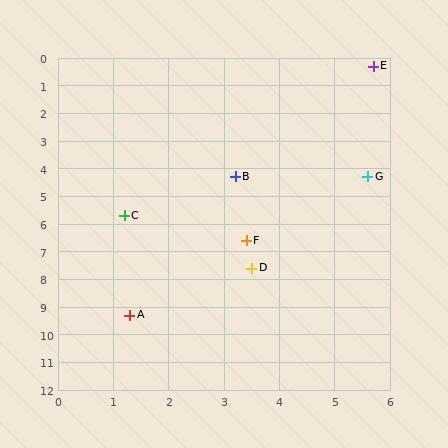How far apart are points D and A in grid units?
Points D and A are about 2.8 grid units apart.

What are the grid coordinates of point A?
Point A is at approximately (1.3, 9.3).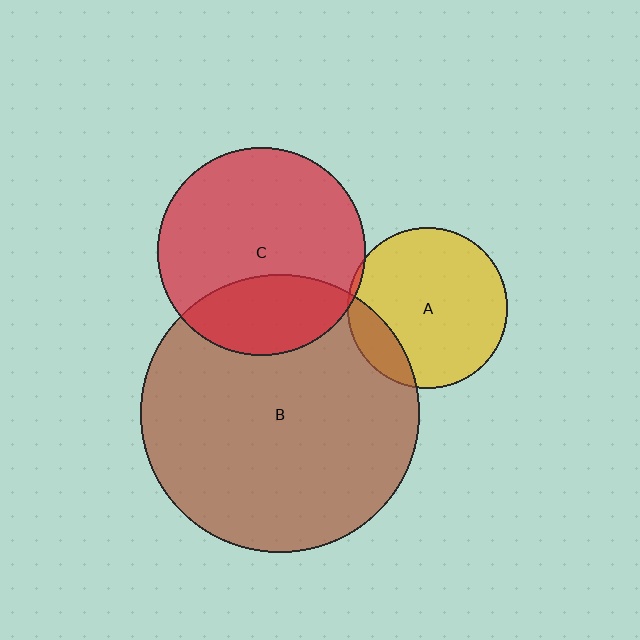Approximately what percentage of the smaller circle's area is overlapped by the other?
Approximately 5%.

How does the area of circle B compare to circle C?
Approximately 1.8 times.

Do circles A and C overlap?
Yes.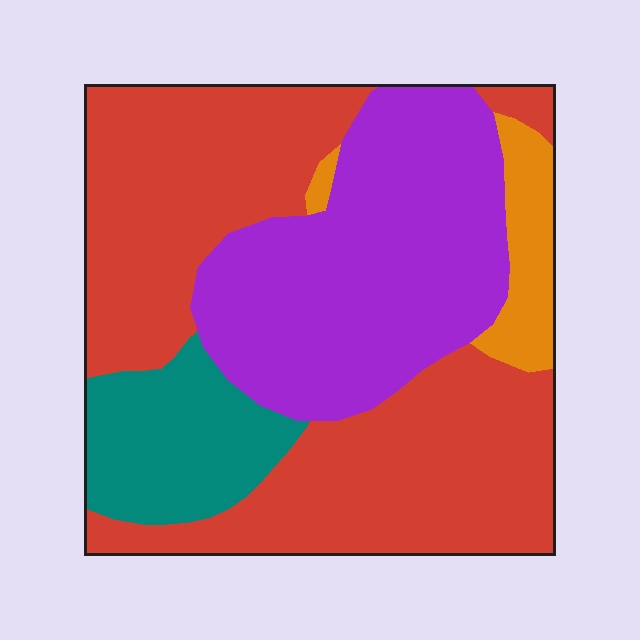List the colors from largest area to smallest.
From largest to smallest: red, purple, teal, orange.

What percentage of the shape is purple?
Purple takes up about one third (1/3) of the shape.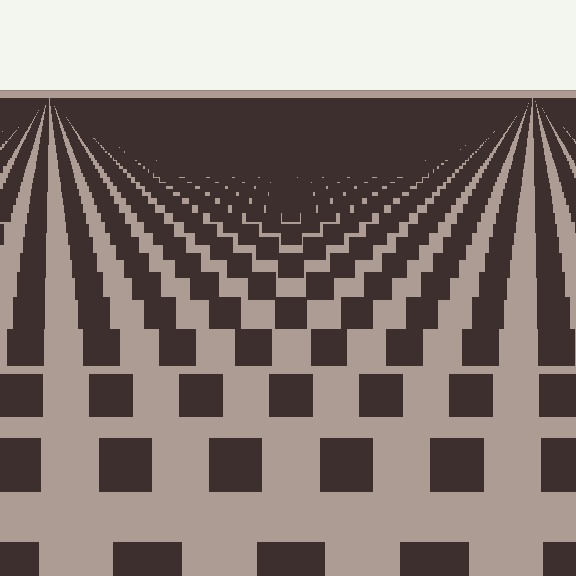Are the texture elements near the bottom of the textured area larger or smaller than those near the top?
Larger. Near the bottom, elements are closer to the viewer and appear at a bigger on-screen size.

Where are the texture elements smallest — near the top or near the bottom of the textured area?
Near the top.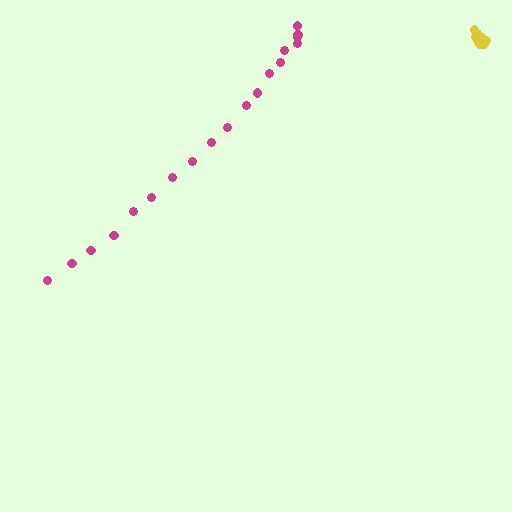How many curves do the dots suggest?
There are 2 distinct paths.